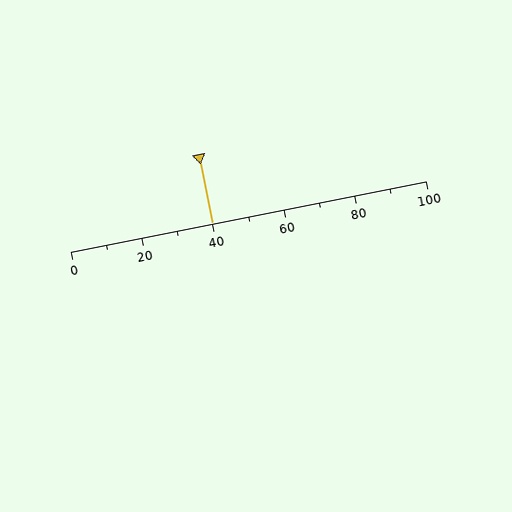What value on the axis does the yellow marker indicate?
The marker indicates approximately 40.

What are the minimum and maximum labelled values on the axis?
The axis runs from 0 to 100.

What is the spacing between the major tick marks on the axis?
The major ticks are spaced 20 apart.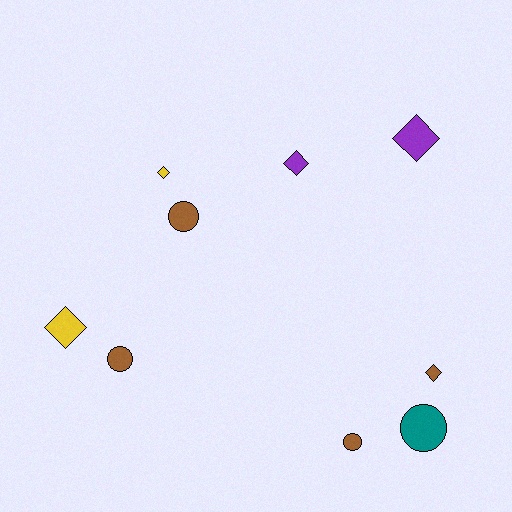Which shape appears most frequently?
Diamond, with 5 objects.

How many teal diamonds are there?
There are no teal diamonds.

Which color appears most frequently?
Brown, with 4 objects.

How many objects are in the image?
There are 9 objects.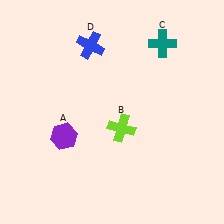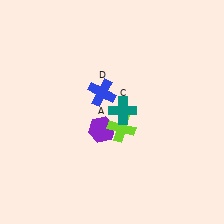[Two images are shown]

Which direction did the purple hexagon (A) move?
The purple hexagon (A) moved right.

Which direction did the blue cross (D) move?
The blue cross (D) moved down.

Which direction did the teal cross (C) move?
The teal cross (C) moved down.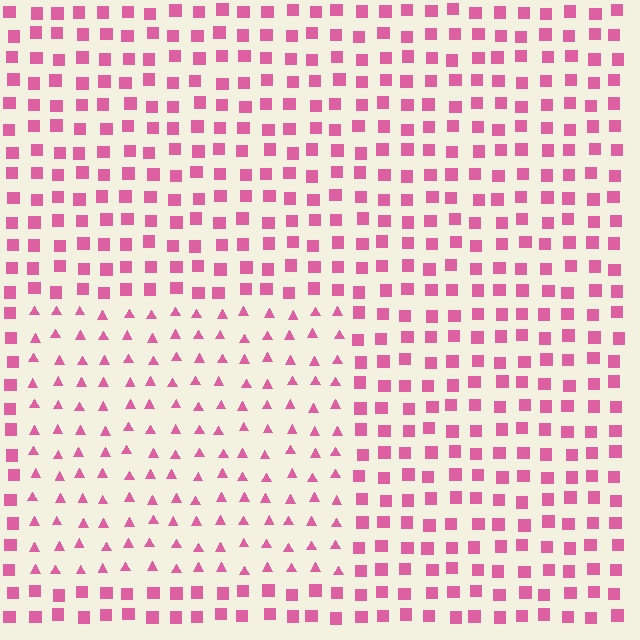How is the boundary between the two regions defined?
The boundary is defined by a change in element shape: triangles inside vs. squares outside. All elements share the same color and spacing.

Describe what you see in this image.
The image is filled with small pink elements arranged in a uniform grid. A rectangle-shaped region contains triangles, while the surrounding area contains squares. The boundary is defined purely by the change in element shape.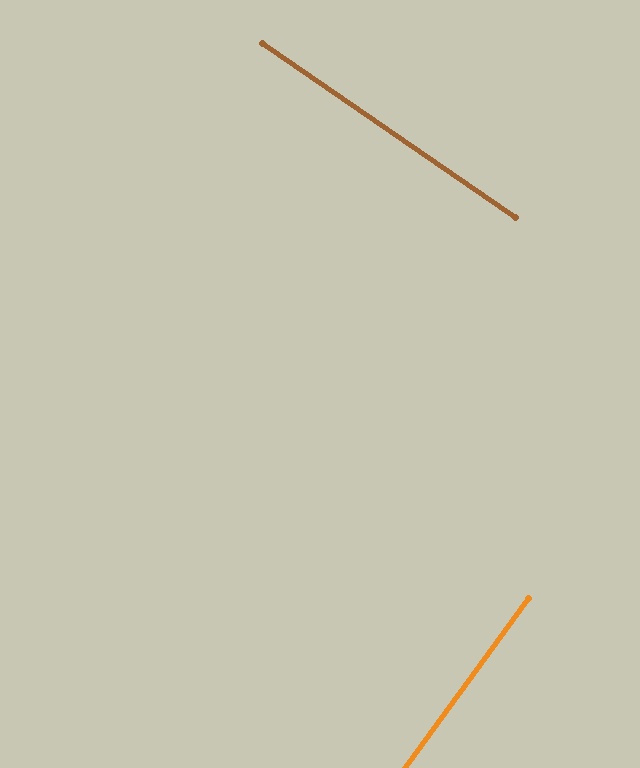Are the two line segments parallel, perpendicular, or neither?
Perpendicular — they meet at approximately 89°.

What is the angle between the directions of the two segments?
Approximately 89 degrees.